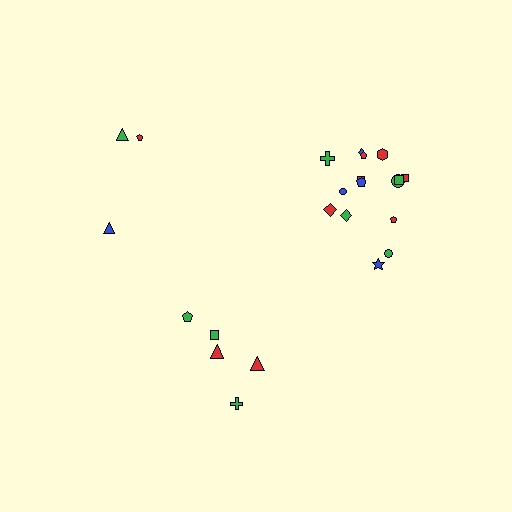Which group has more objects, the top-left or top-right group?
The top-right group.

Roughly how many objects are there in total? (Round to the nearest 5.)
Roughly 25 objects in total.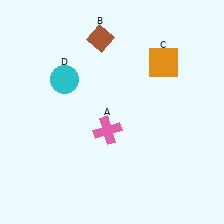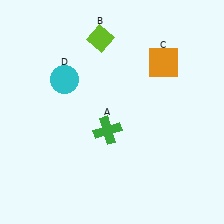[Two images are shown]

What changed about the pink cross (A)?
In Image 1, A is pink. In Image 2, it changed to green.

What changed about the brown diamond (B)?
In Image 1, B is brown. In Image 2, it changed to lime.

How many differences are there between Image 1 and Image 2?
There are 2 differences between the two images.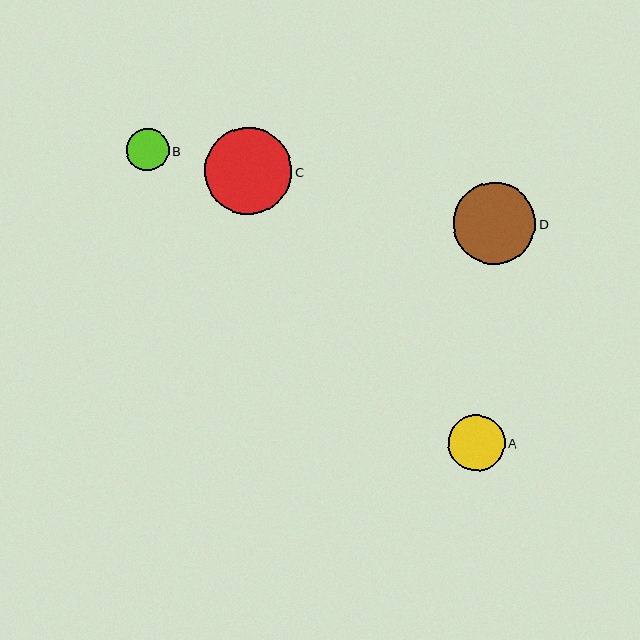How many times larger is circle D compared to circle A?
Circle D is approximately 1.5 times the size of circle A.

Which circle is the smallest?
Circle B is the smallest with a size of approximately 42 pixels.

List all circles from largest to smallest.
From largest to smallest: C, D, A, B.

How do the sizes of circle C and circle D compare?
Circle C and circle D are approximately the same size.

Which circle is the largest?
Circle C is the largest with a size of approximately 87 pixels.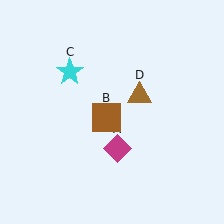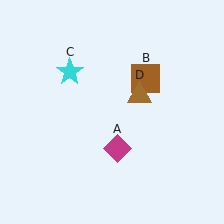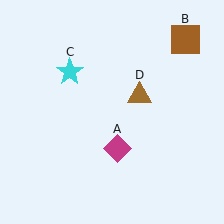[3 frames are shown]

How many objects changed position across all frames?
1 object changed position: brown square (object B).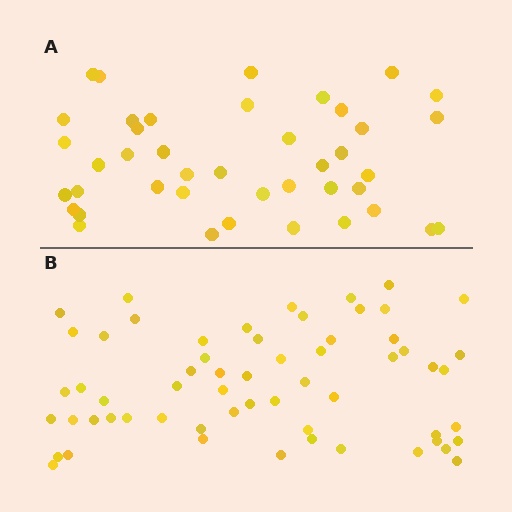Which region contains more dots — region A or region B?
Region B (the bottom region) has more dots.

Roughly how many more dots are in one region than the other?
Region B has approximately 20 more dots than region A.